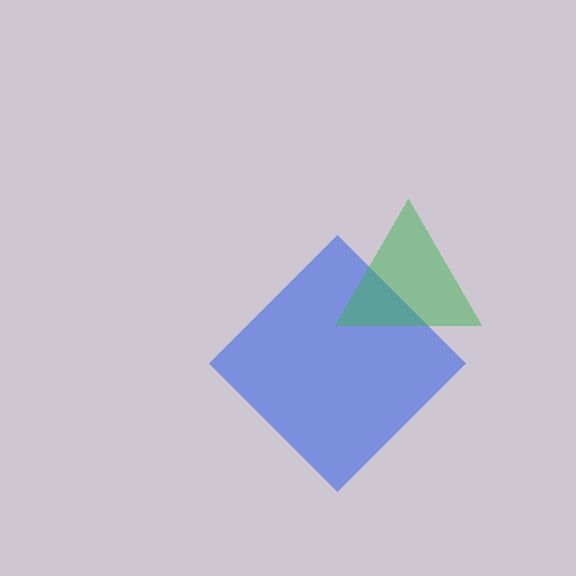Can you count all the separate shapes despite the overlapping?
Yes, there are 2 separate shapes.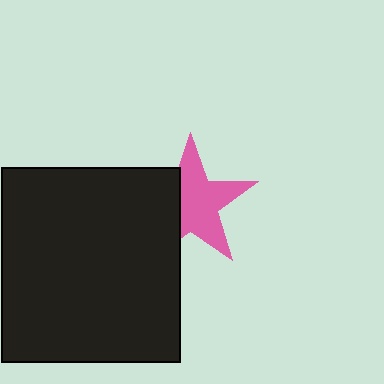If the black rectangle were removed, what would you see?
You would see the complete pink star.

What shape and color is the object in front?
The object in front is a black rectangle.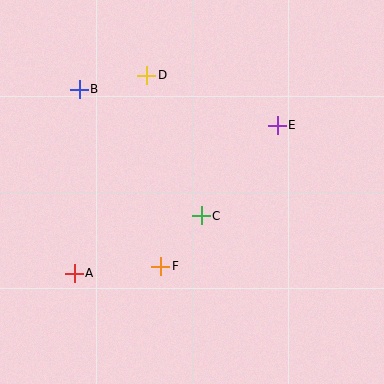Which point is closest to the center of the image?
Point C at (201, 216) is closest to the center.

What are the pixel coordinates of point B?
Point B is at (79, 89).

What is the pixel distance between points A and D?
The distance between A and D is 211 pixels.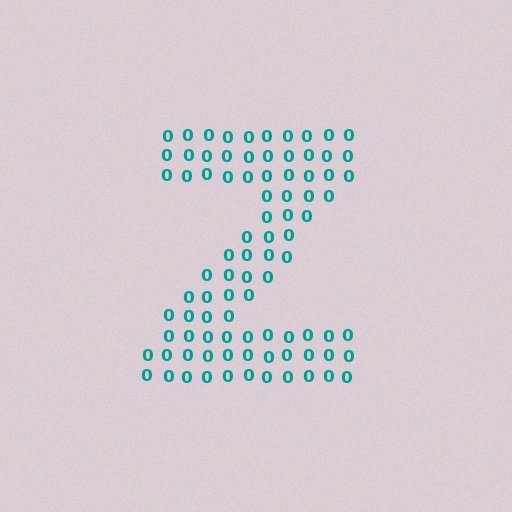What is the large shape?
The large shape is the letter Z.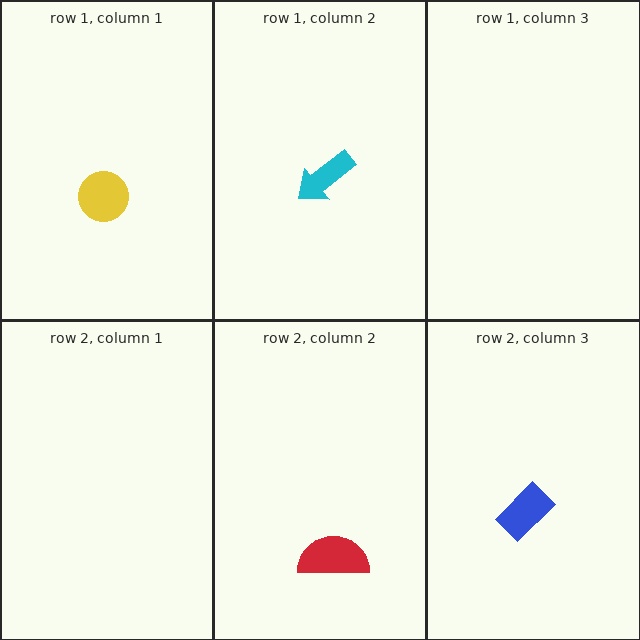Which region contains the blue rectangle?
The row 2, column 3 region.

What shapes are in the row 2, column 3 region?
The blue rectangle.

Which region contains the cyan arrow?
The row 1, column 2 region.